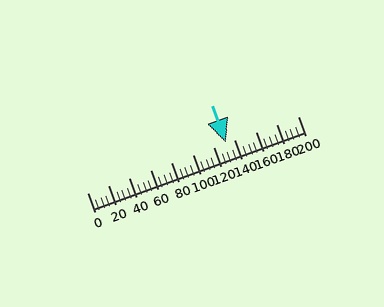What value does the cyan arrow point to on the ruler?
The cyan arrow points to approximately 132.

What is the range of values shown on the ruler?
The ruler shows values from 0 to 200.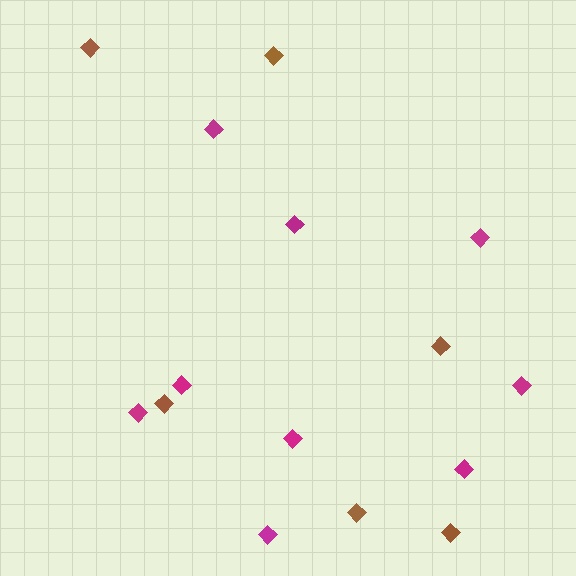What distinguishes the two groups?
There are 2 groups: one group of brown diamonds (6) and one group of magenta diamonds (9).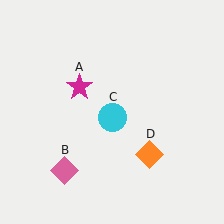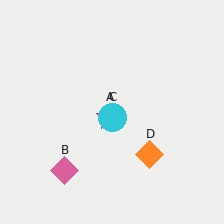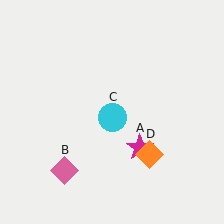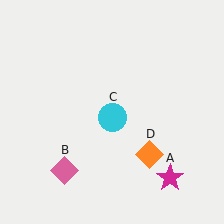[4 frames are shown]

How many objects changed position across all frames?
1 object changed position: magenta star (object A).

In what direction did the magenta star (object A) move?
The magenta star (object A) moved down and to the right.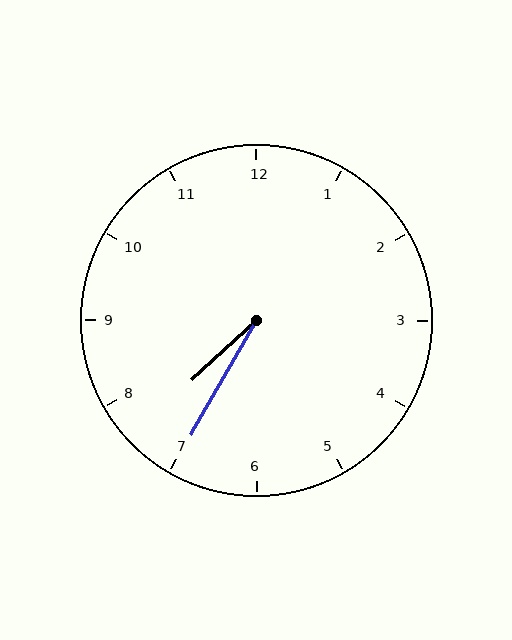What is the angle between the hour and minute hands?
Approximately 18 degrees.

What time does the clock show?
7:35.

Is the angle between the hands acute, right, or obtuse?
It is acute.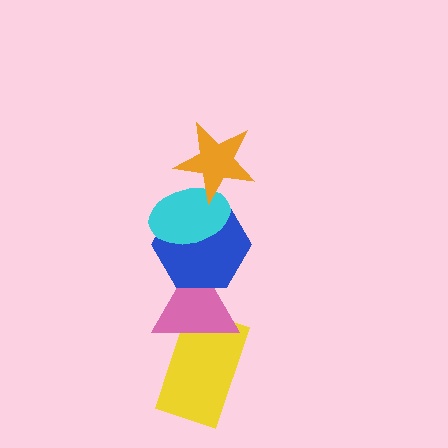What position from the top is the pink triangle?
The pink triangle is 4th from the top.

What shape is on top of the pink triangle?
The blue hexagon is on top of the pink triangle.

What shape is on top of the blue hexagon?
The cyan ellipse is on top of the blue hexagon.